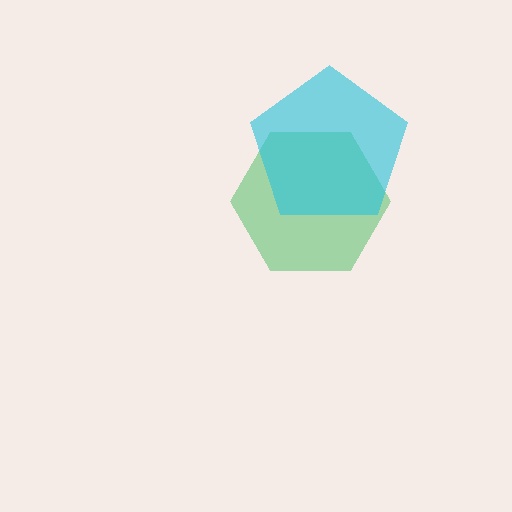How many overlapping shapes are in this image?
There are 2 overlapping shapes in the image.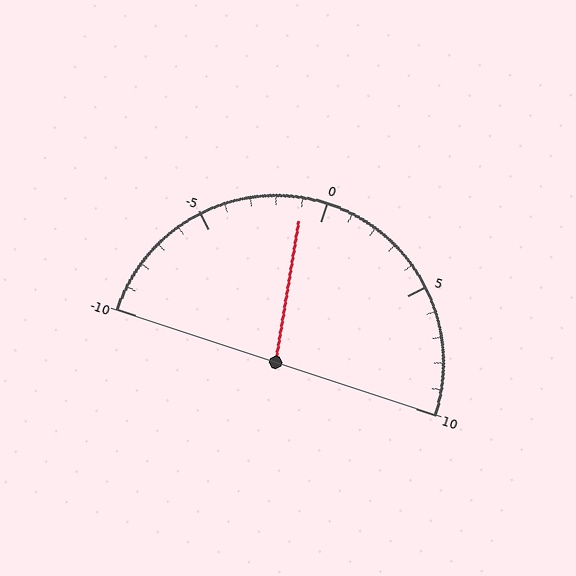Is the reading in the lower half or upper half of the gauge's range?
The reading is in the lower half of the range (-10 to 10).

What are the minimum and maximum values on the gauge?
The gauge ranges from -10 to 10.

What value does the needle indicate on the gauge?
The needle indicates approximately -1.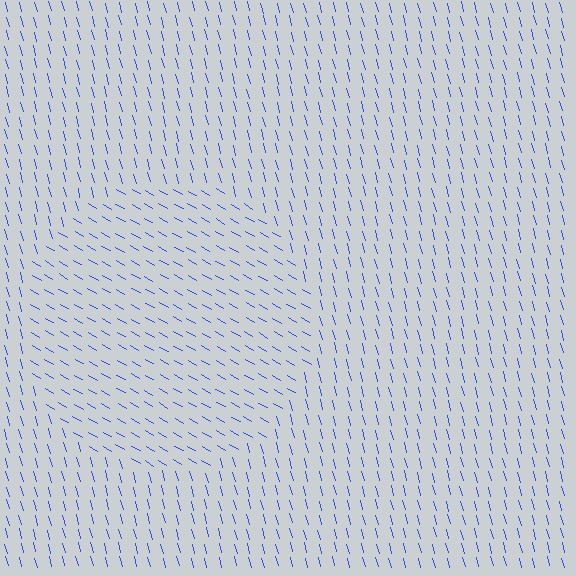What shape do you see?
I see a circle.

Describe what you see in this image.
The image is filled with small blue line segments. A circle region in the image has lines oriented differently from the surrounding lines, creating a visible texture boundary.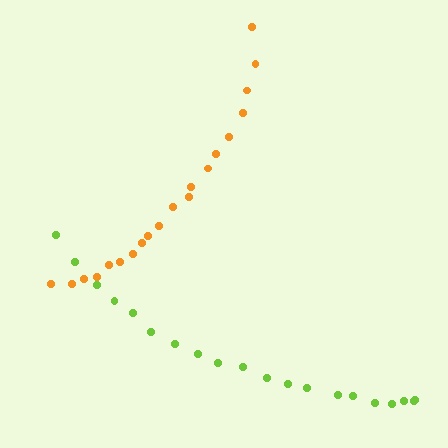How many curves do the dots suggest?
There are 2 distinct paths.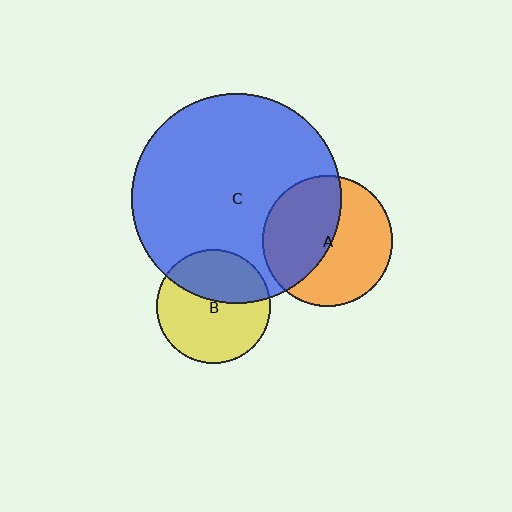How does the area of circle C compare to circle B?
Approximately 3.4 times.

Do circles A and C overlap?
Yes.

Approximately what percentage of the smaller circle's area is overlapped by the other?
Approximately 45%.